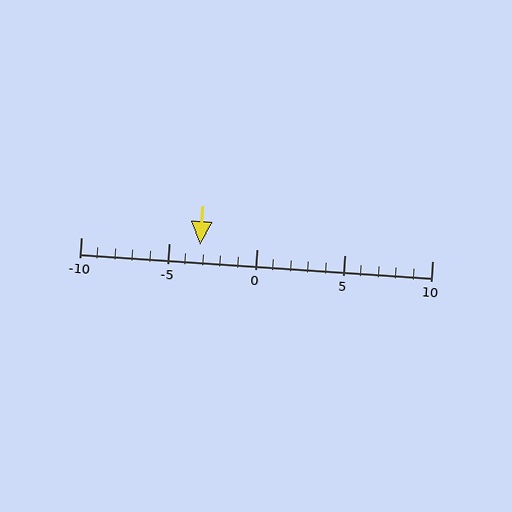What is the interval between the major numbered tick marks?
The major tick marks are spaced 5 units apart.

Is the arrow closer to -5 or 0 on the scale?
The arrow is closer to -5.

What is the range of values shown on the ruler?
The ruler shows values from -10 to 10.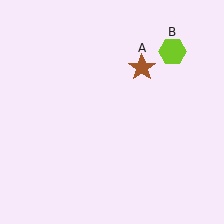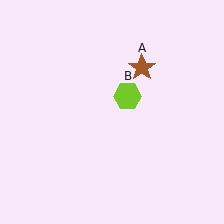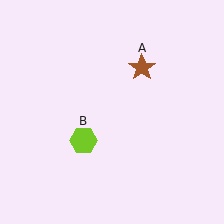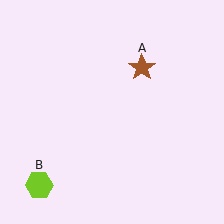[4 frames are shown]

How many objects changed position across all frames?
1 object changed position: lime hexagon (object B).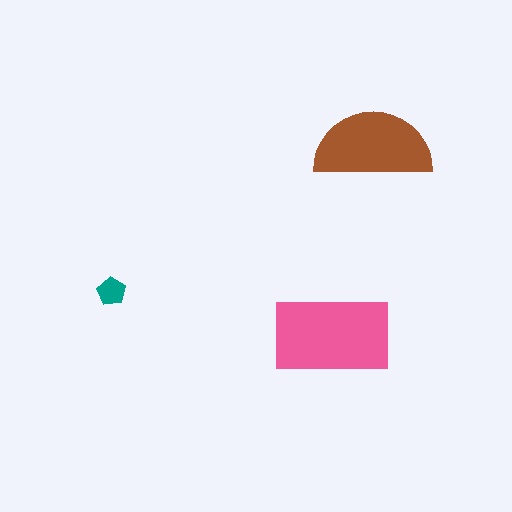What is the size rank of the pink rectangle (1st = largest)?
1st.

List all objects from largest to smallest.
The pink rectangle, the brown semicircle, the teal pentagon.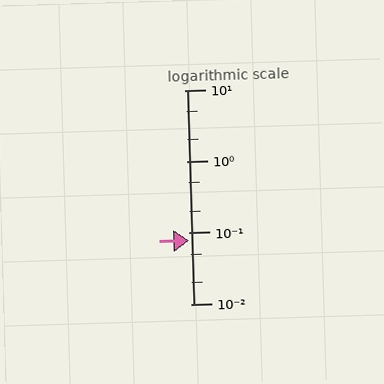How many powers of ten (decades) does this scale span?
The scale spans 3 decades, from 0.01 to 10.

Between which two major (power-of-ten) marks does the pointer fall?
The pointer is between 0.01 and 0.1.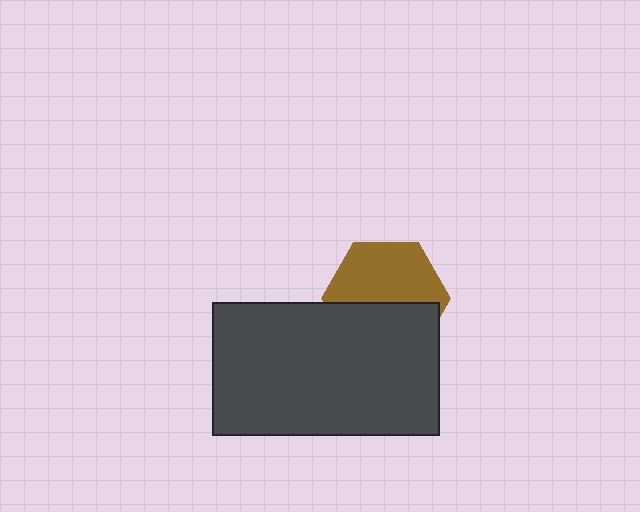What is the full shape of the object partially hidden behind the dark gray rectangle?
The partially hidden object is a brown hexagon.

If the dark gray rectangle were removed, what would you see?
You would see the complete brown hexagon.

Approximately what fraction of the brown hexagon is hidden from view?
Roughly 46% of the brown hexagon is hidden behind the dark gray rectangle.